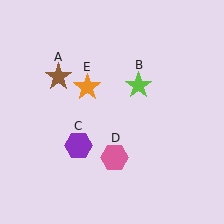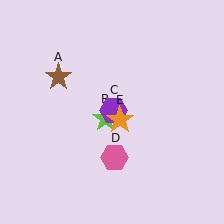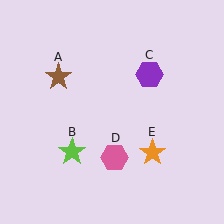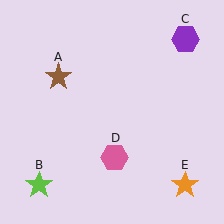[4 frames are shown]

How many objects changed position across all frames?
3 objects changed position: lime star (object B), purple hexagon (object C), orange star (object E).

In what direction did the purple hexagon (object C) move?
The purple hexagon (object C) moved up and to the right.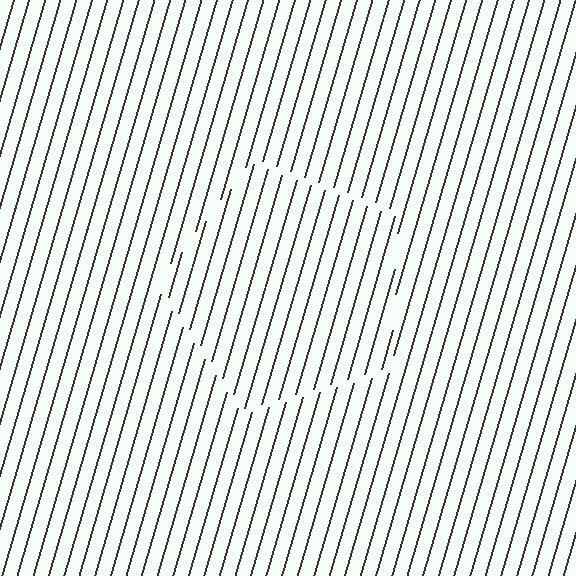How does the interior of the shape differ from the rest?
The interior of the shape contains the same grating, shifted by half a period — the contour is defined by the phase discontinuity where line-ends from the inner and outer gratings abut.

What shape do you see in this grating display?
An illusory pentagon. The interior of the shape contains the same grating, shifted by half a period — the contour is defined by the phase discontinuity where line-ends from the inner and outer gratings abut.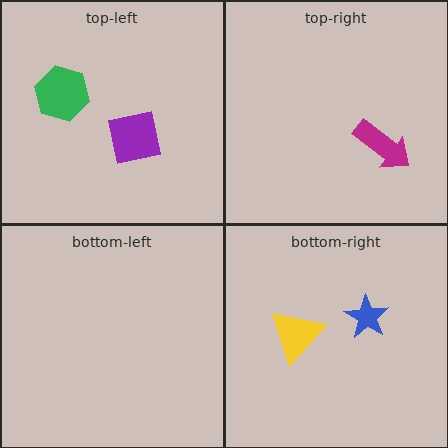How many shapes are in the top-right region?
1.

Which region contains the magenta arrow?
The top-right region.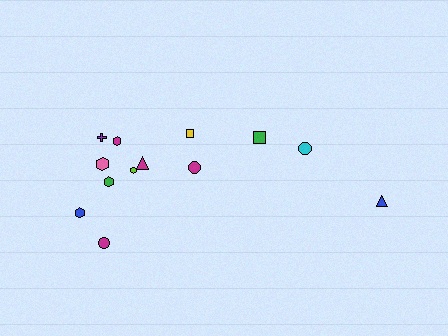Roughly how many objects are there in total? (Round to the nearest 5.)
Roughly 15 objects in total.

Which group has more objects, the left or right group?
The left group.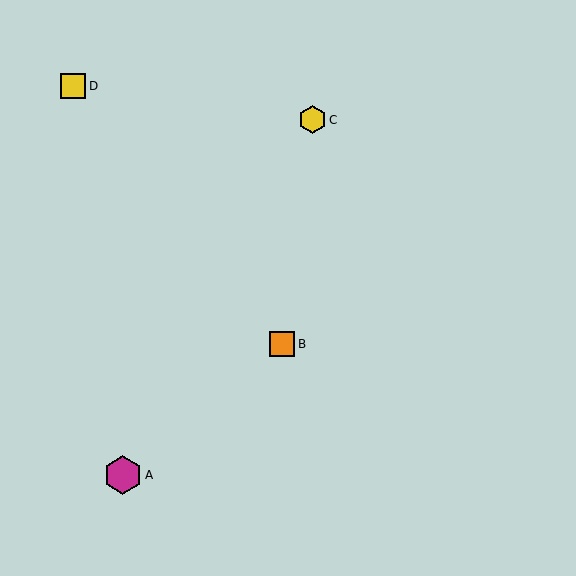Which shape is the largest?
The magenta hexagon (labeled A) is the largest.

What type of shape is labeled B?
Shape B is an orange square.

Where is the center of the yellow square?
The center of the yellow square is at (73, 86).